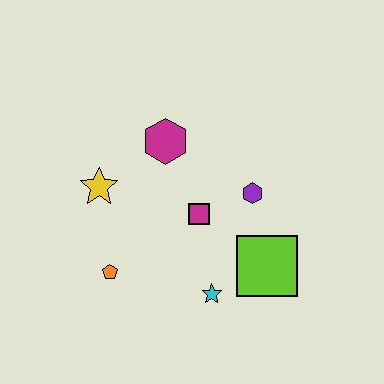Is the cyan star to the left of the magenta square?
No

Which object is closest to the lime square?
The cyan star is closest to the lime square.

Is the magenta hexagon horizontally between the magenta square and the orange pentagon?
Yes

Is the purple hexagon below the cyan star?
No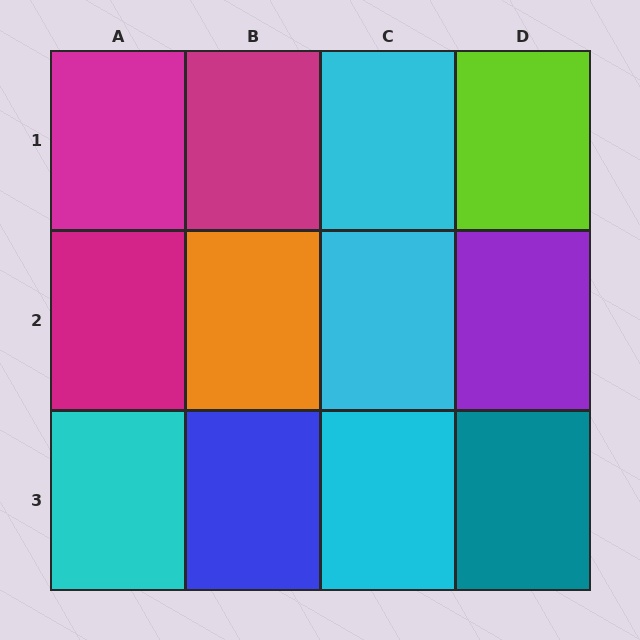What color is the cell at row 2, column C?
Cyan.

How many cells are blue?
1 cell is blue.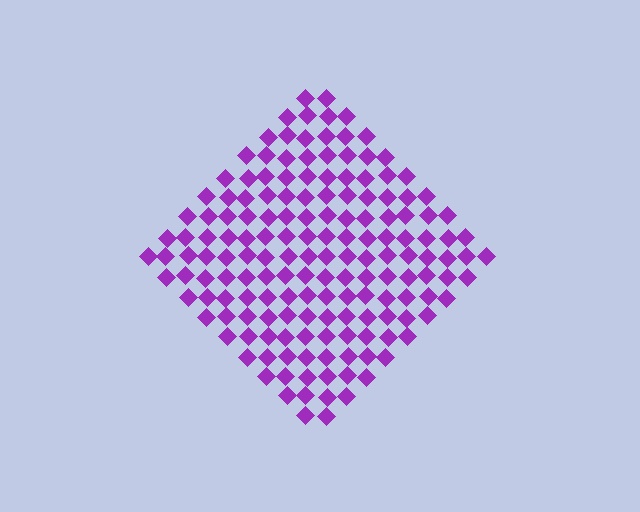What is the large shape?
The large shape is a diamond.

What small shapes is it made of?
It is made of small diamonds.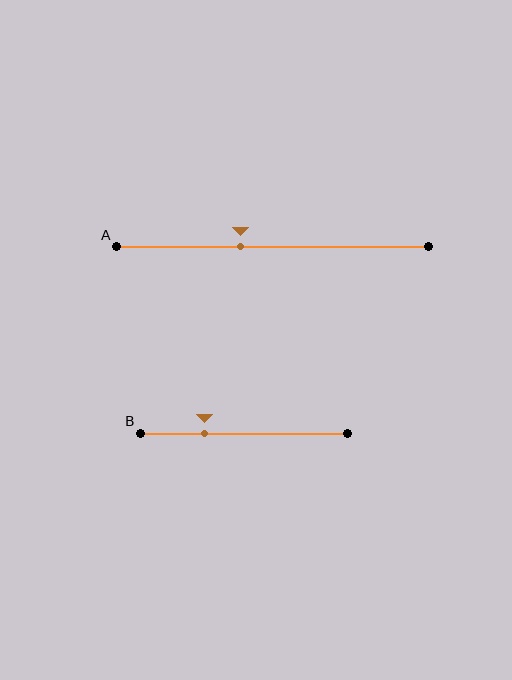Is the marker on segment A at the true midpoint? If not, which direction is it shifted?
No, the marker on segment A is shifted to the left by about 10% of the segment length.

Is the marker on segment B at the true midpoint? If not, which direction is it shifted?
No, the marker on segment B is shifted to the left by about 19% of the segment length.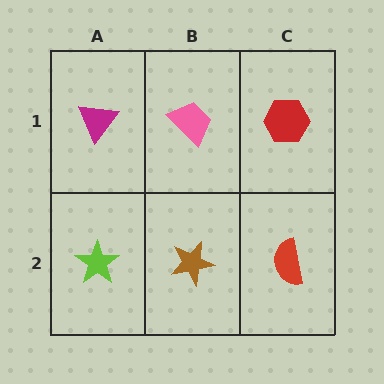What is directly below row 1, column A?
A lime star.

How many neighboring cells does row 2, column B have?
3.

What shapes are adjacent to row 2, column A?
A magenta triangle (row 1, column A), a brown star (row 2, column B).